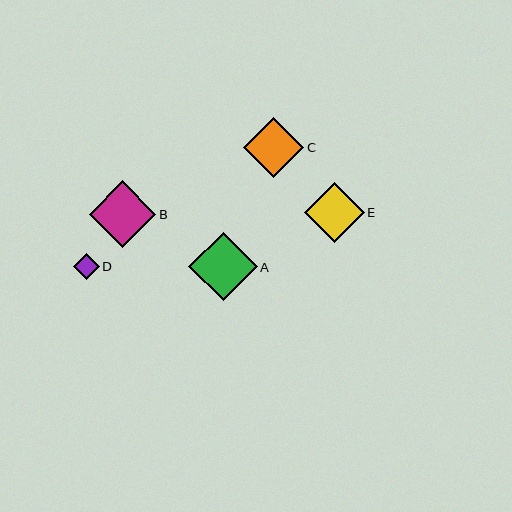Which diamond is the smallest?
Diamond D is the smallest with a size of approximately 26 pixels.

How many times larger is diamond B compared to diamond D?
Diamond B is approximately 2.6 times the size of diamond D.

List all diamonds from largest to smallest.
From largest to smallest: A, B, C, E, D.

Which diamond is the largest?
Diamond A is the largest with a size of approximately 68 pixels.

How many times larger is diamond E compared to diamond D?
Diamond E is approximately 2.3 times the size of diamond D.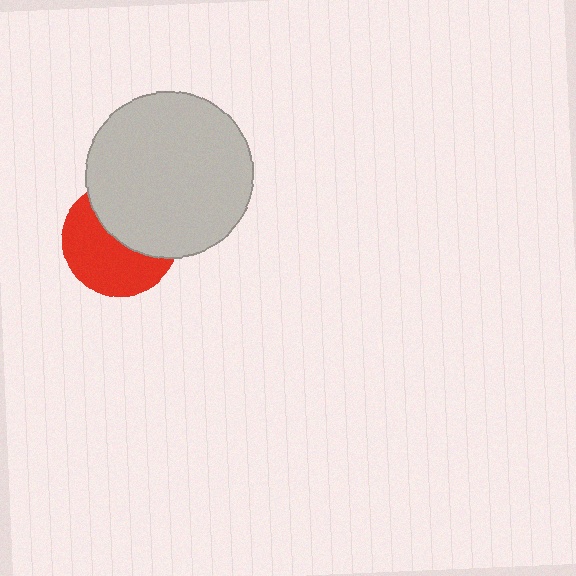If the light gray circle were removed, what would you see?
You would see the complete red circle.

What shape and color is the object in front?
The object in front is a light gray circle.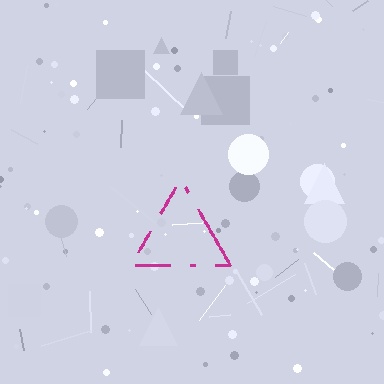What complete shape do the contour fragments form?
The contour fragments form a triangle.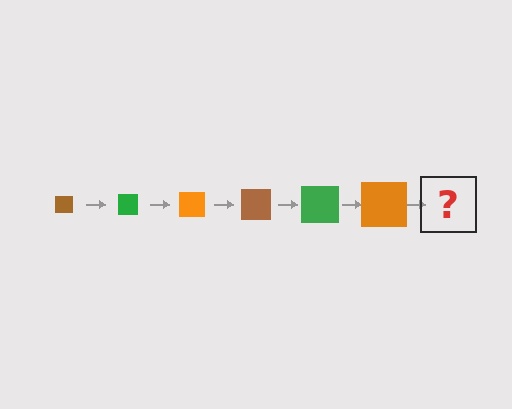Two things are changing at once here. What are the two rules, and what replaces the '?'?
The two rules are that the square grows larger each step and the color cycles through brown, green, and orange. The '?' should be a brown square, larger than the previous one.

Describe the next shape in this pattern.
It should be a brown square, larger than the previous one.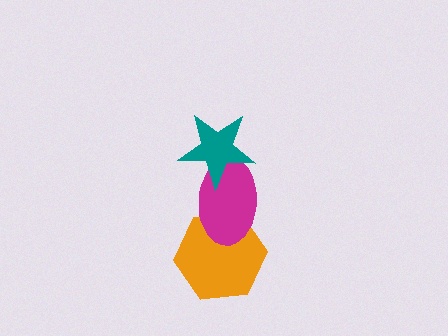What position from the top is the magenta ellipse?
The magenta ellipse is 2nd from the top.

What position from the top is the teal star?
The teal star is 1st from the top.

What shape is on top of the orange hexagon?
The magenta ellipse is on top of the orange hexagon.